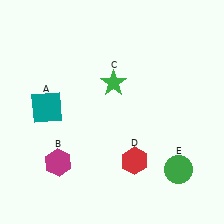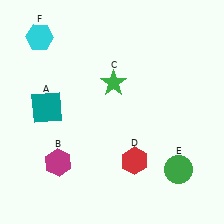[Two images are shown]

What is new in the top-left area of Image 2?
A cyan hexagon (F) was added in the top-left area of Image 2.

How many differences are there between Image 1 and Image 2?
There is 1 difference between the two images.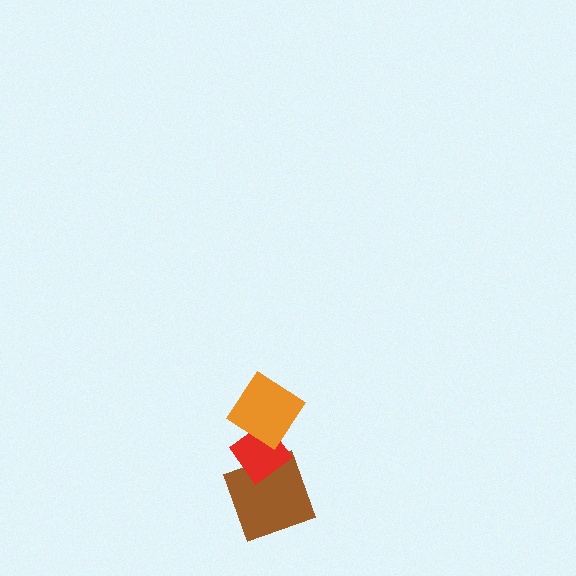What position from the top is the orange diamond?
The orange diamond is 1st from the top.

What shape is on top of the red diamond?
The orange diamond is on top of the red diamond.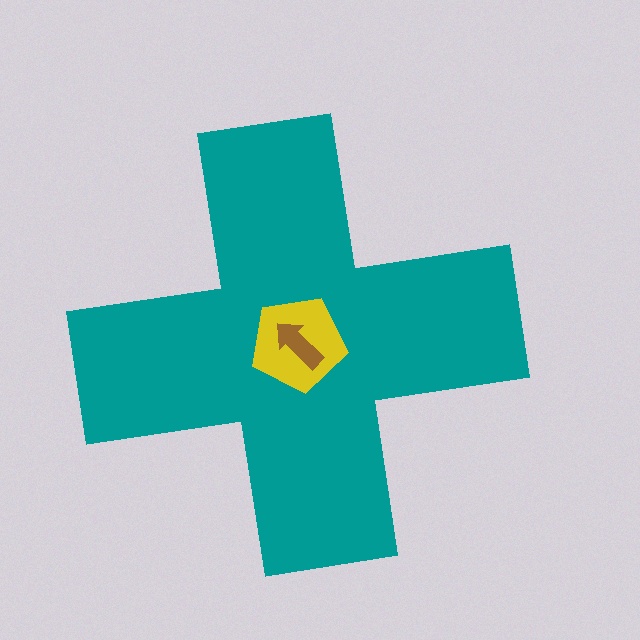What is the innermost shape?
The brown arrow.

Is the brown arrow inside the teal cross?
Yes.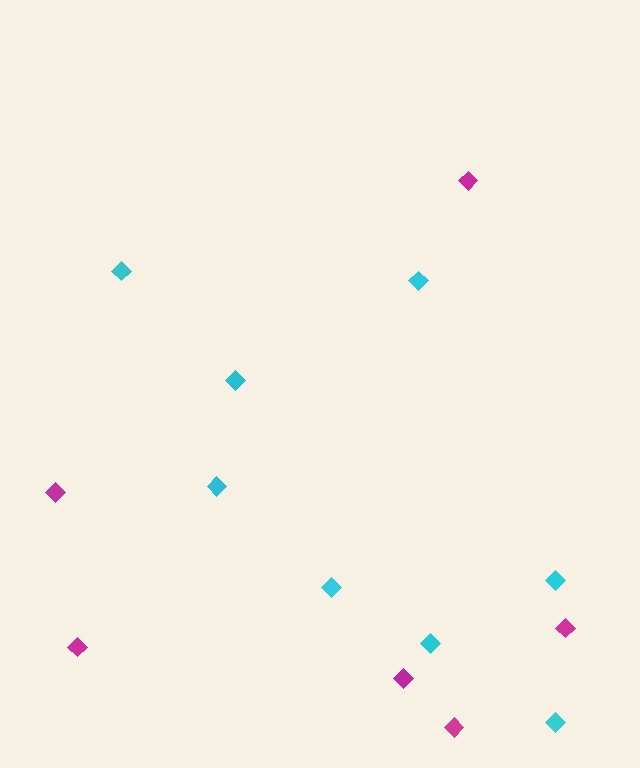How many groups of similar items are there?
There are 2 groups: one group of magenta diamonds (6) and one group of cyan diamonds (8).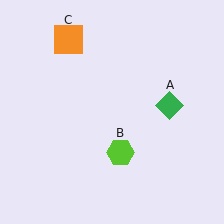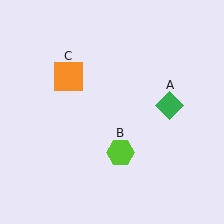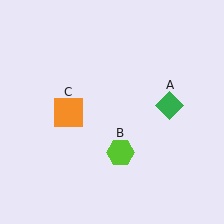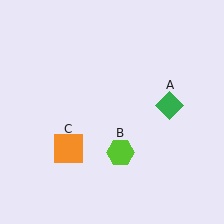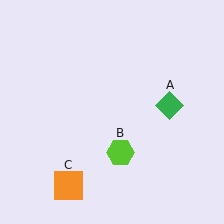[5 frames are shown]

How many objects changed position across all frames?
1 object changed position: orange square (object C).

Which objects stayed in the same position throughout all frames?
Green diamond (object A) and lime hexagon (object B) remained stationary.